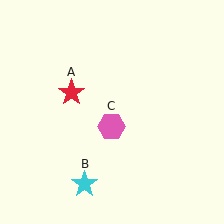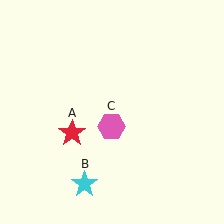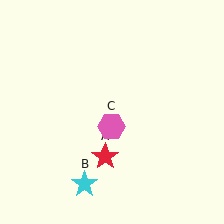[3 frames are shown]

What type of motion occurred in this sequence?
The red star (object A) rotated counterclockwise around the center of the scene.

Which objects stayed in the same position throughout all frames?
Cyan star (object B) and pink hexagon (object C) remained stationary.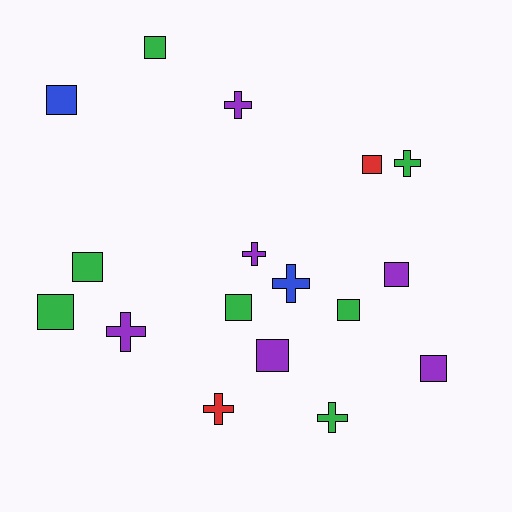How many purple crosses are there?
There are 3 purple crosses.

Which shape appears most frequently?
Square, with 10 objects.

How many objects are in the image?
There are 17 objects.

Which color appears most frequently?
Green, with 7 objects.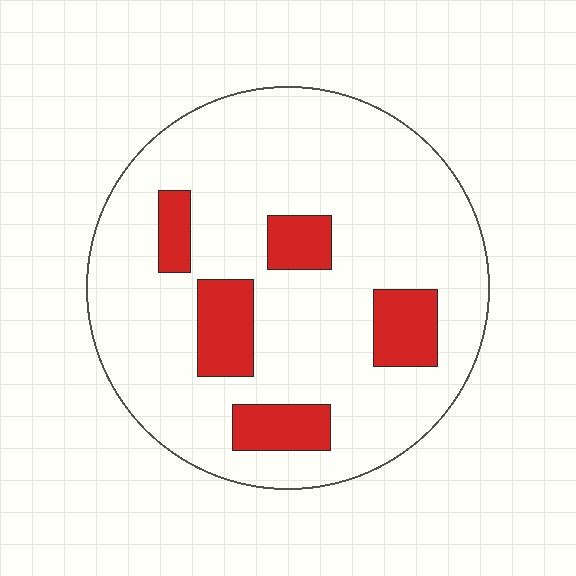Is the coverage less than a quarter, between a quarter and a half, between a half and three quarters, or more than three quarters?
Less than a quarter.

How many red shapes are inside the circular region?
5.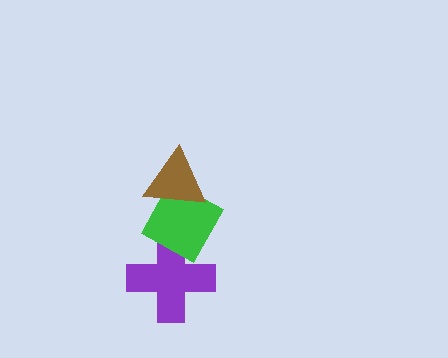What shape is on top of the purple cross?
The green diamond is on top of the purple cross.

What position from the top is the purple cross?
The purple cross is 3rd from the top.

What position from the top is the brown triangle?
The brown triangle is 1st from the top.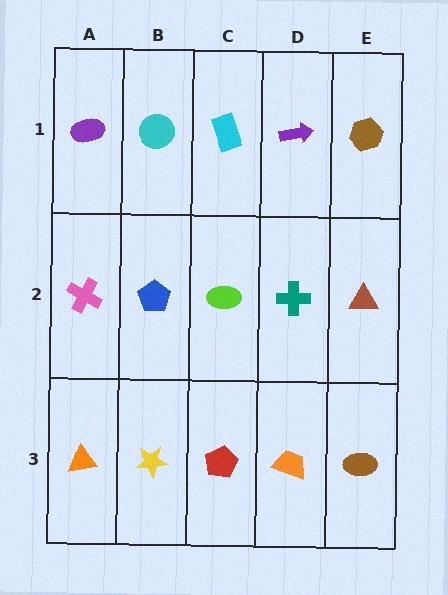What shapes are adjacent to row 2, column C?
A cyan rectangle (row 1, column C), a red pentagon (row 3, column C), a blue pentagon (row 2, column B), a teal cross (row 2, column D).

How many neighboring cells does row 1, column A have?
2.